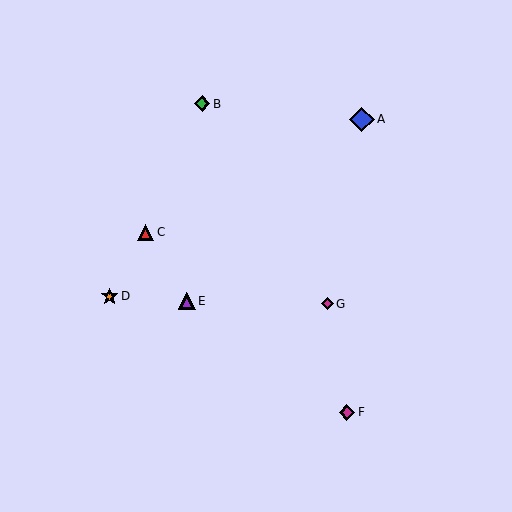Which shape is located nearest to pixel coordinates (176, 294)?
The purple triangle (labeled E) at (187, 301) is nearest to that location.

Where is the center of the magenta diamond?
The center of the magenta diamond is at (347, 412).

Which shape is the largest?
The blue diamond (labeled A) is the largest.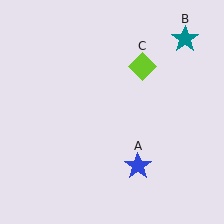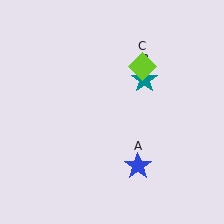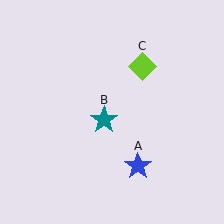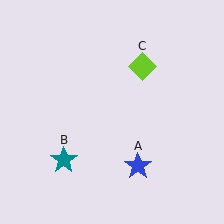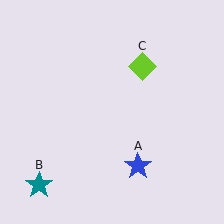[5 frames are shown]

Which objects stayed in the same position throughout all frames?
Blue star (object A) and lime diamond (object C) remained stationary.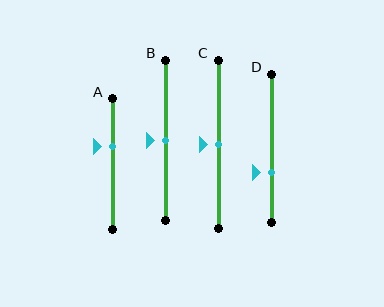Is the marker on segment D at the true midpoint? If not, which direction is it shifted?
No, the marker on segment D is shifted downward by about 16% of the segment length.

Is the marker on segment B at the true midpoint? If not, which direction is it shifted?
Yes, the marker on segment B is at the true midpoint.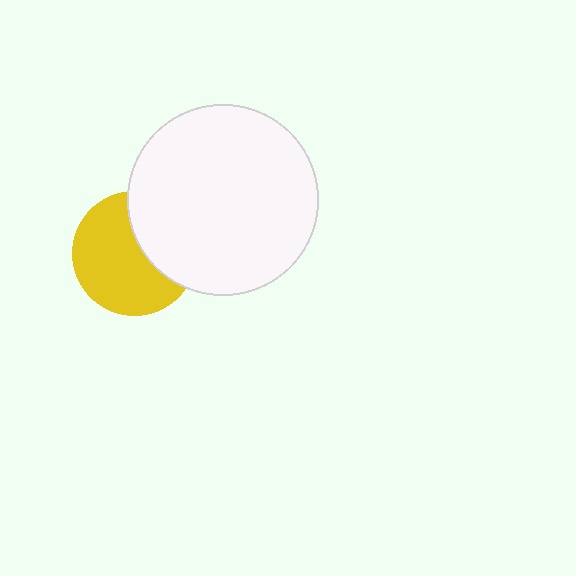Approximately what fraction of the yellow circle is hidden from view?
Roughly 36% of the yellow circle is hidden behind the white circle.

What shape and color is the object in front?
The object in front is a white circle.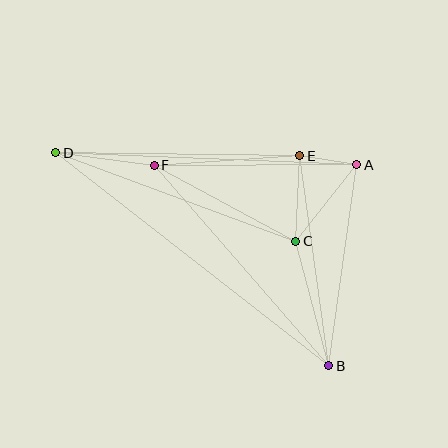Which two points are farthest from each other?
Points B and D are farthest from each other.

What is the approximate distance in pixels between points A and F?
The distance between A and F is approximately 203 pixels.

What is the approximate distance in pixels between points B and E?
The distance between B and E is approximately 212 pixels.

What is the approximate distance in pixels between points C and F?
The distance between C and F is approximately 161 pixels.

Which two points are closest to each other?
Points A and E are closest to each other.